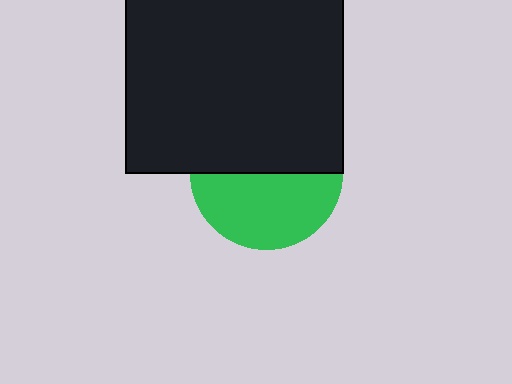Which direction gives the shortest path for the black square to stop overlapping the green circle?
Moving up gives the shortest separation.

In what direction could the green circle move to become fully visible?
The green circle could move down. That would shift it out from behind the black square entirely.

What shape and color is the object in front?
The object in front is a black square.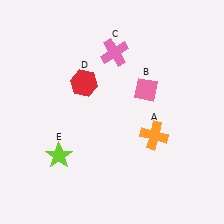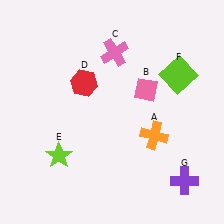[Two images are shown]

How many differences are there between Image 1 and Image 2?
There are 2 differences between the two images.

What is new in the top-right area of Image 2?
A lime square (F) was added in the top-right area of Image 2.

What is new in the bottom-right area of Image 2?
A purple cross (G) was added in the bottom-right area of Image 2.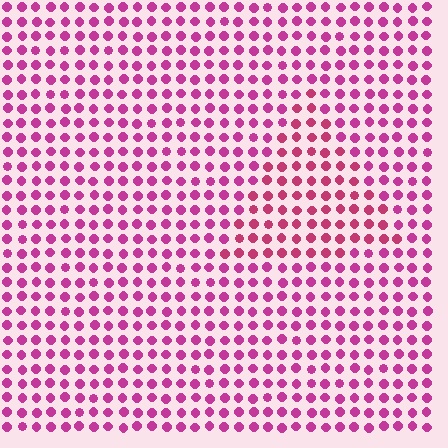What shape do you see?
I see a triangle.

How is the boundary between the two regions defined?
The boundary is defined purely by a slight shift in hue (about 18 degrees). Spacing, size, and orientation are identical on both sides.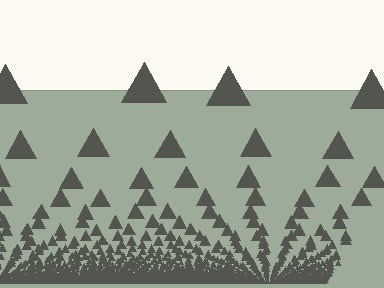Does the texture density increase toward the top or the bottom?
Density increases toward the bottom.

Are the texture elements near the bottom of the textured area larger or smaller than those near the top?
Smaller. The gradient is inverted — elements near the bottom are smaller and denser.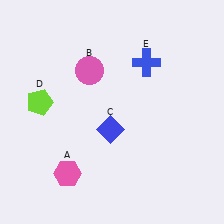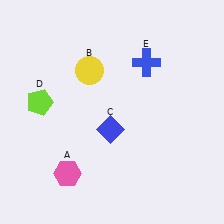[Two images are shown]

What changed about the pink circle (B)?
In Image 1, B is pink. In Image 2, it changed to yellow.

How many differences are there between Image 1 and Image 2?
There is 1 difference between the two images.